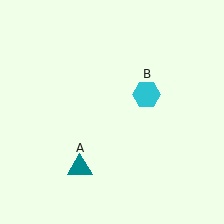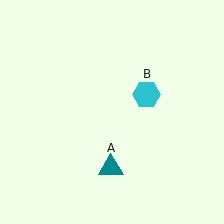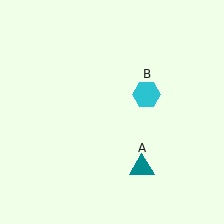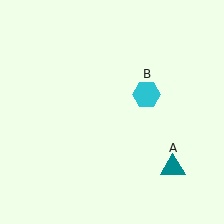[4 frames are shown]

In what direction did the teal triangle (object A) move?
The teal triangle (object A) moved right.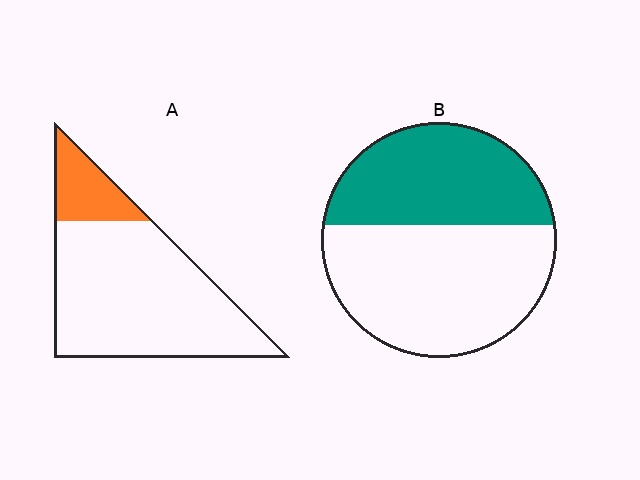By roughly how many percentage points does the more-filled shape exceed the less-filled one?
By roughly 25 percentage points (B over A).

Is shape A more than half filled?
No.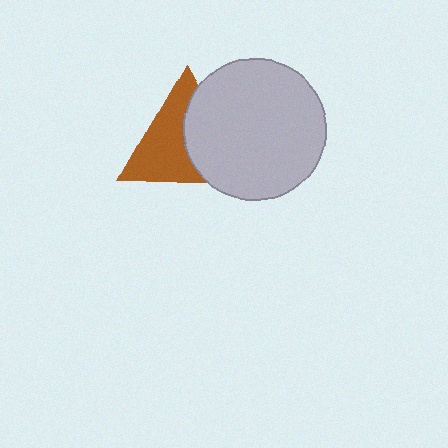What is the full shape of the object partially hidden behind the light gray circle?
The partially hidden object is a brown triangle.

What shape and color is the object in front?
The object in front is a light gray circle.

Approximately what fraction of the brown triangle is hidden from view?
Roughly 44% of the brown triangle is hidden behind the light gray circle.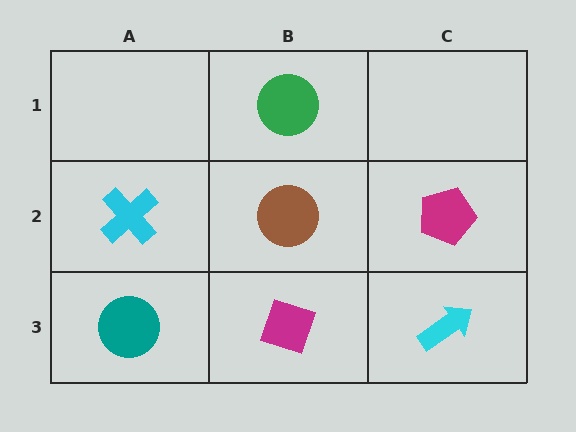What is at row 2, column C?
A magenta pentagon.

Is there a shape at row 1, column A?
No, that cell is empty.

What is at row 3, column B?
A magenta diamond.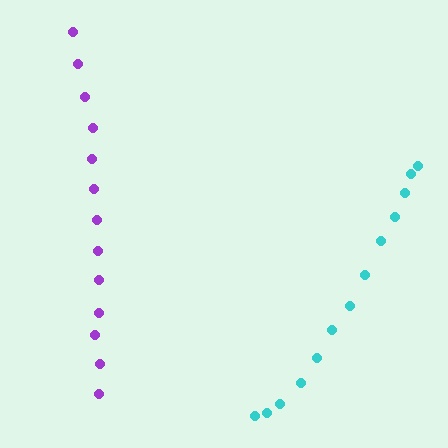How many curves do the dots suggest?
There are 2 distinct paths.